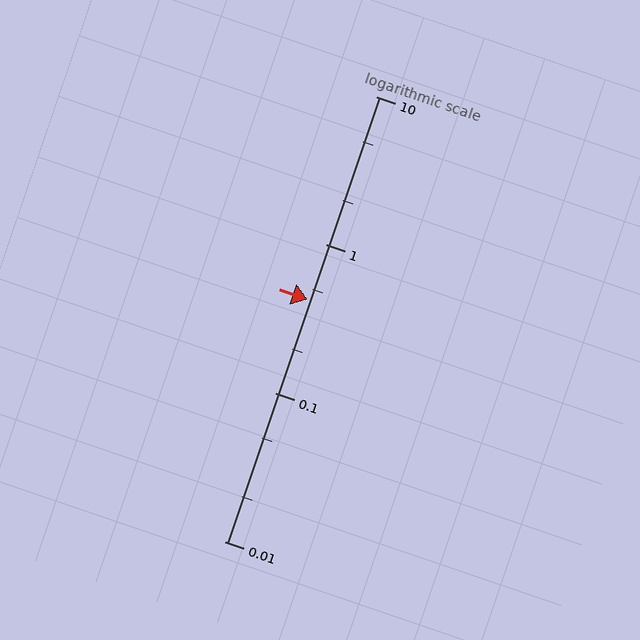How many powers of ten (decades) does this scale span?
The scale spans 3 decades, from 0.01 to 10.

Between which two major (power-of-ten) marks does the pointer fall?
The pointer is between 0.1 and 1.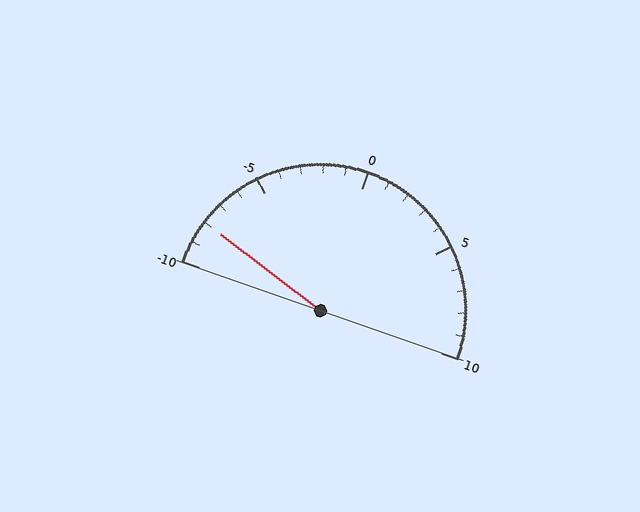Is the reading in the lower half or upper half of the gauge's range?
The reading is in the lower half of the range (-10 to 10).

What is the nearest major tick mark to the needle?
The nearest major tick mark is -10.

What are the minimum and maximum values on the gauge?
The gauge ranges from -10 to 10.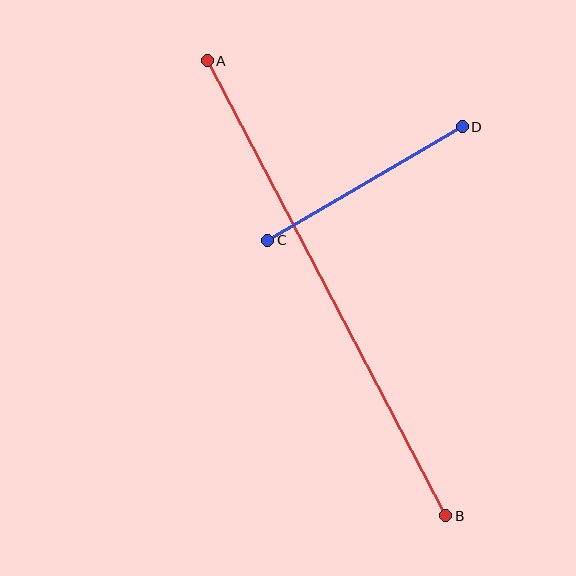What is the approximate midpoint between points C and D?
The midpoint is at approximately (365, 183) pixels.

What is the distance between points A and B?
The distance is approximately 514 pixels.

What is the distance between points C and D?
The distance is approximately 225 pixels.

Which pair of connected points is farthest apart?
Points A and B are farthest apart.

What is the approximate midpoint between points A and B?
The midpoint is at approximately (326, 288) pixels.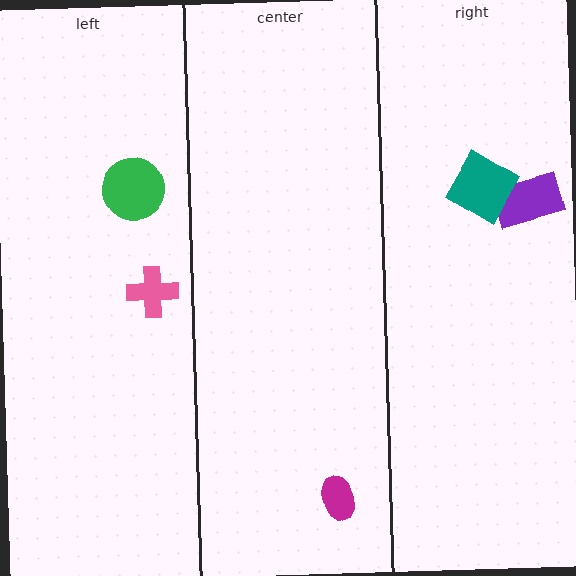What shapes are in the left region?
The green circle, the pink cross.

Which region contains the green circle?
The left region.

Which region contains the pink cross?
The left region.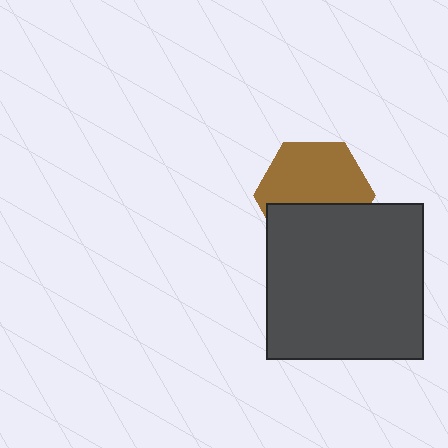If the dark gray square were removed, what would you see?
You would see the complete brown hexagon.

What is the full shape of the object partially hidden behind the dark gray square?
The partially hidden object is a brown hexagon.